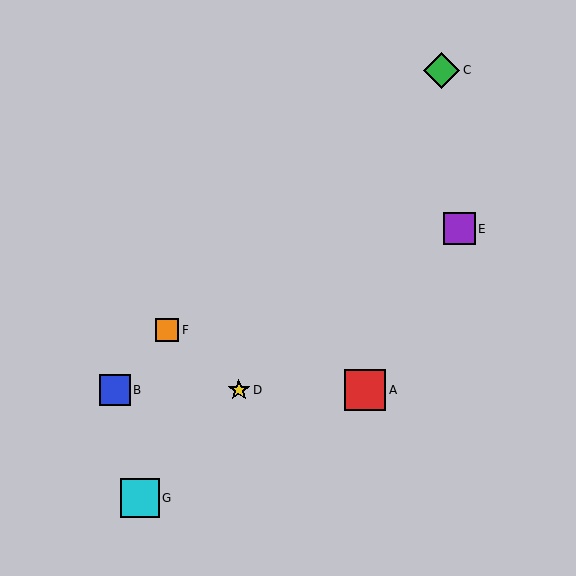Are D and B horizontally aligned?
Yes, both are at y≈390.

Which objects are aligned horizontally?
Objects A, B, D are aligned horizontally.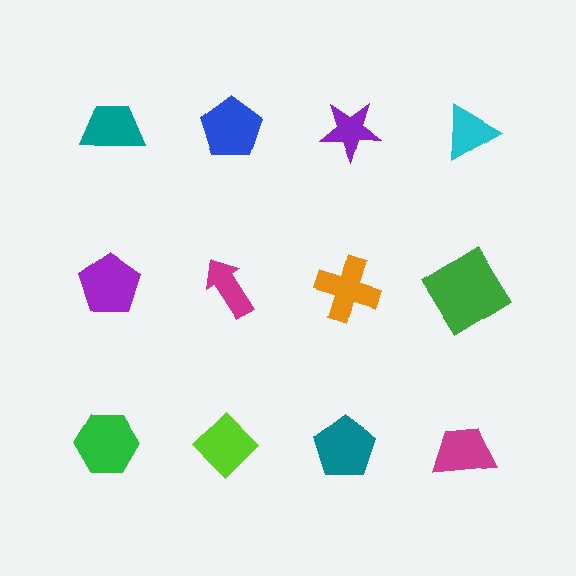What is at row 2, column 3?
An orange cross.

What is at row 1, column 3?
A purple star.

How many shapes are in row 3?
4 shapes.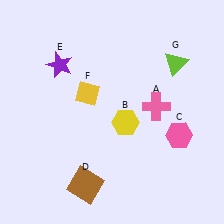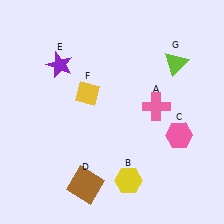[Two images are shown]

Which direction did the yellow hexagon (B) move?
The yellow hexagon (B) moved down.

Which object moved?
The yellow hexagon (B) moved down.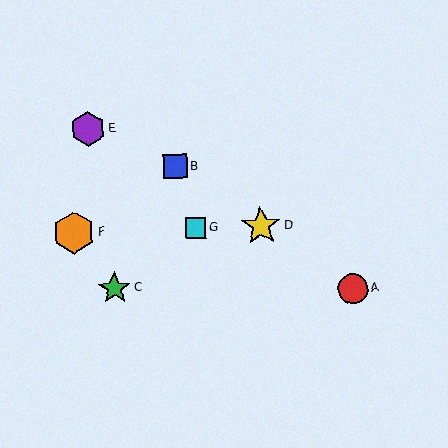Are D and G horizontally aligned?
Yes, both are at y≈226.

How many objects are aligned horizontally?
3 objects (D, F, G) are aligned horizontally.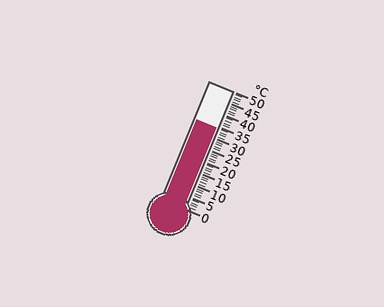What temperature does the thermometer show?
The thermometer shows approximately 34°C.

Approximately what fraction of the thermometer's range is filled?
The thermometer is filled to approximately 70% of its range.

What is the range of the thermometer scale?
The thermometer scale ranges from 0°C to 50°C.